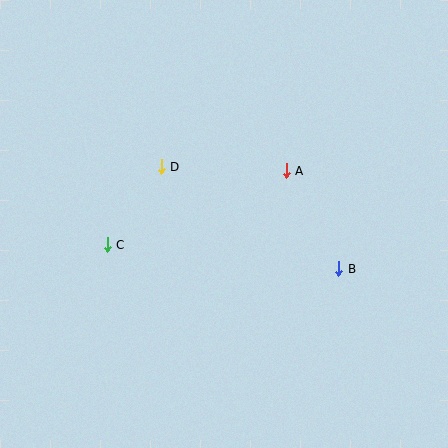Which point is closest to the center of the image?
Point A at (286, 171) is closest to the center.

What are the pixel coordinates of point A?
Point A is at (286, 171).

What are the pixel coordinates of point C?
Point C is at (107, 245).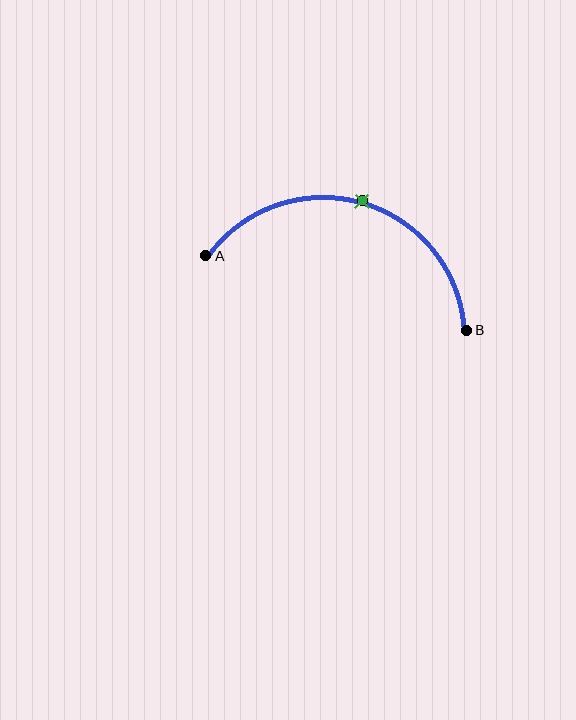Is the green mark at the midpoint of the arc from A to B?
Yes. The green mark lies on the arc at equal arc-length from both A and B — it is the arc midpoint.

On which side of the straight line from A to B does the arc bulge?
The arc bulges above the straight line connecting A and B.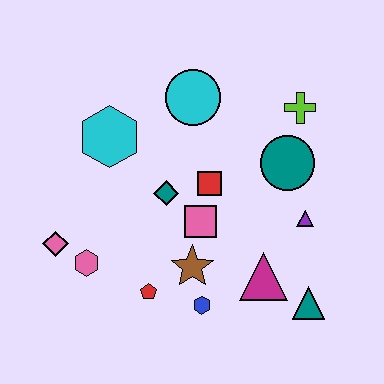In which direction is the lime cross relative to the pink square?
The lime cross is above the pink square.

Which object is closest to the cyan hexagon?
The teal diamond is closest to the cyan hexagon.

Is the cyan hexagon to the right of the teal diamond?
No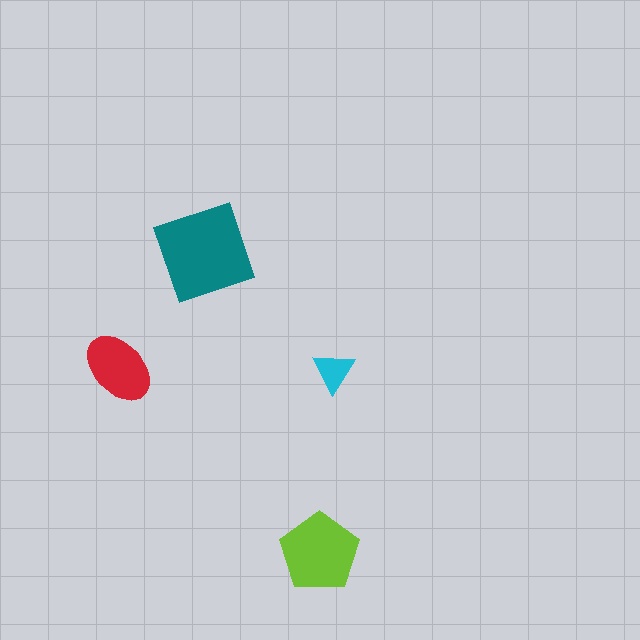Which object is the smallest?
The cyan triangle.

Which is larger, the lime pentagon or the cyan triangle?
The lime pentagon.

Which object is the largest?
The teal diamond.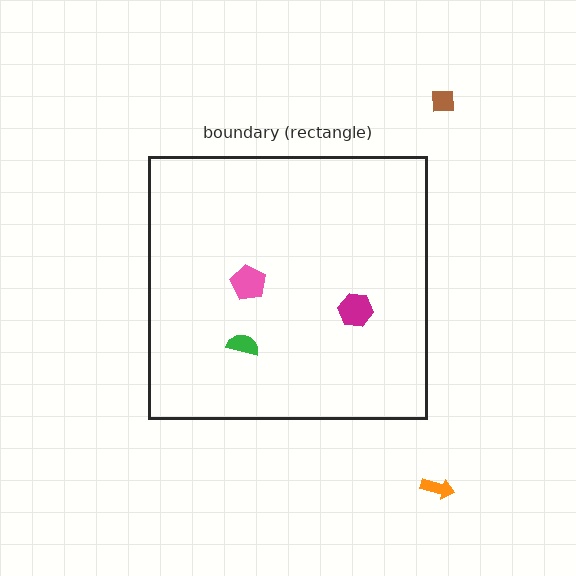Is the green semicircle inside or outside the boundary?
Inside.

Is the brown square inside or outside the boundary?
Outside.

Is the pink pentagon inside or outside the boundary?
Inside.